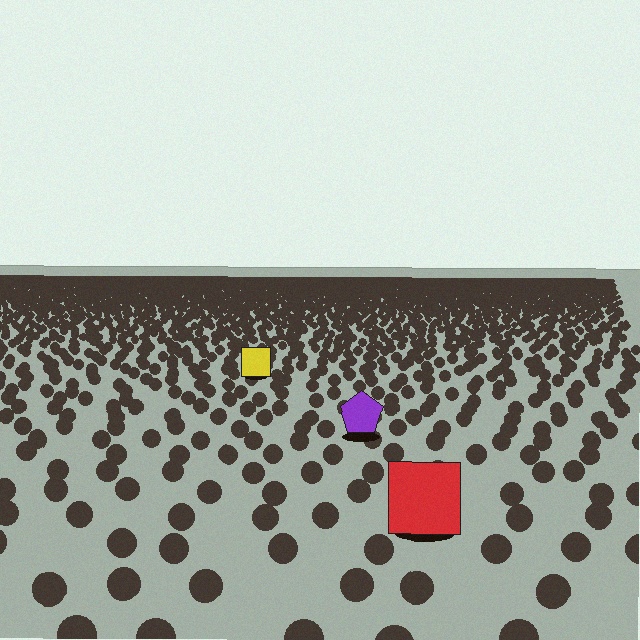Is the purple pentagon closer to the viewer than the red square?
No. The red square is closer — you can tell from the texture gradient: the ground texture is coarser near it.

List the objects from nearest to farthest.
From nearest to farthest: the red square, the purple pentagon, the yellow square.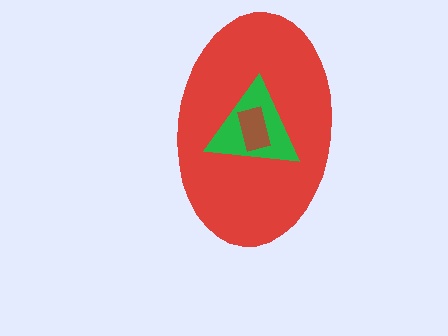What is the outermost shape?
The red ellipse.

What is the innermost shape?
The brown rectangle.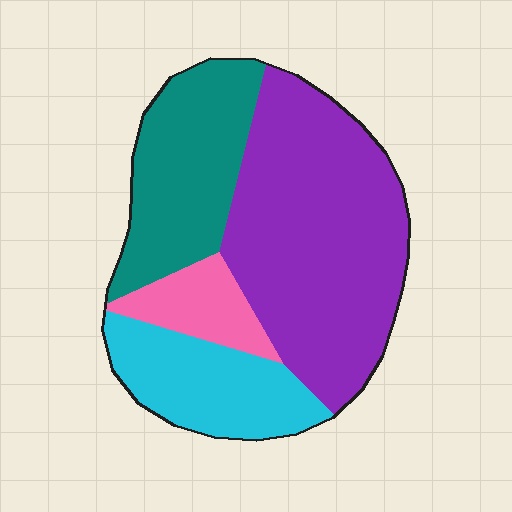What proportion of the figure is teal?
Teal takes up about one quarter (1/4) of the figure.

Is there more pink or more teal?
Teal.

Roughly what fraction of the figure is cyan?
Cyan takes up about one fifth (1/5) of the figure.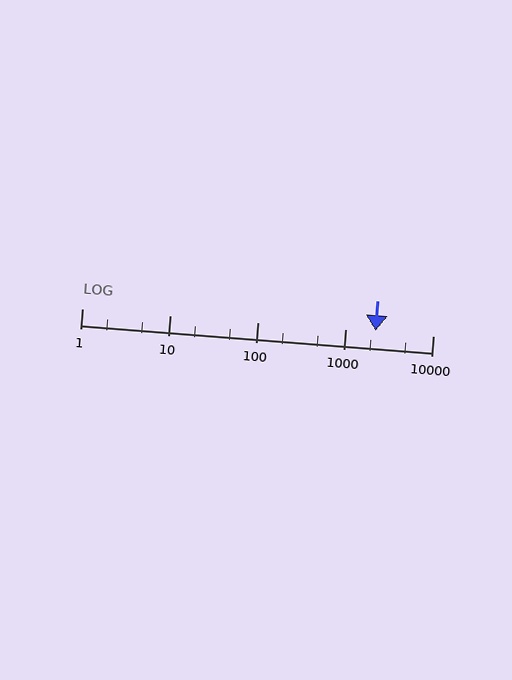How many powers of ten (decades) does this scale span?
The scale spans 4 decades, from 1 to 10000.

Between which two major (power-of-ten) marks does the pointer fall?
The pointer is between 1000 and 10000.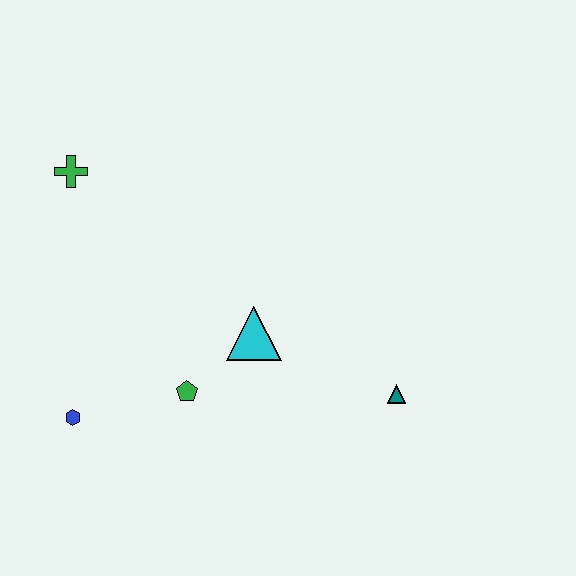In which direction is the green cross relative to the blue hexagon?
The green cross is above the blue hexagon.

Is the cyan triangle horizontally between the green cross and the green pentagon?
No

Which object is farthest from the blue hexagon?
The teal triangle is farthest from the blue hexagon.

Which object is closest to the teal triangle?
The cyan triangle is closest to the teal triangle.